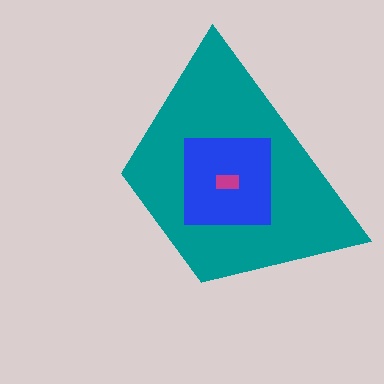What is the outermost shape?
The teal trapezoid.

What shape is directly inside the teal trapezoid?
The blue square.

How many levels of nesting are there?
3.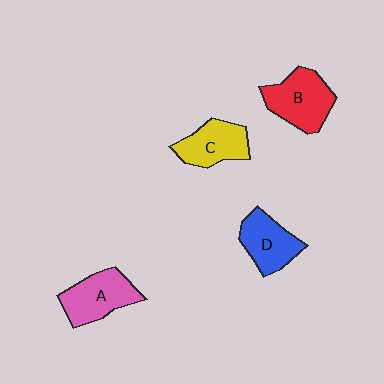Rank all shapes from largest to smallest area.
From largest to smallest: B (red), A (pink), C (yellow), D (blue).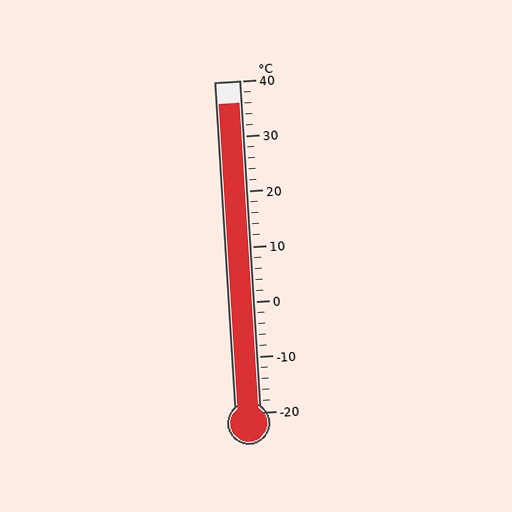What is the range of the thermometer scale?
The thermometer scale ranges from -20°C to 40°C.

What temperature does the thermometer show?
The thermometer shows approximately 36°C.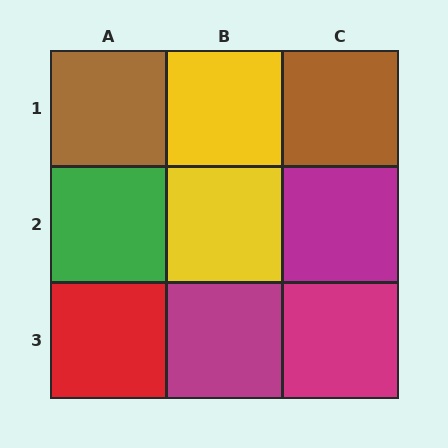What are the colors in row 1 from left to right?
Brown, yellow, brown.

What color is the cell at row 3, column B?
Magenta.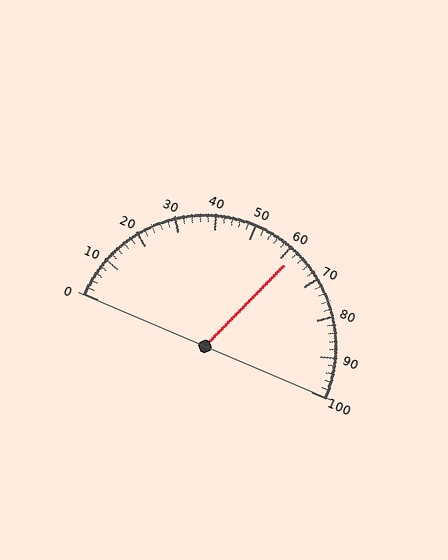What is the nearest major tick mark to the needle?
The nearest major tick mark is 60.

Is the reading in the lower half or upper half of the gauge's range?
The reading is in the upper half of the range (0 to 100).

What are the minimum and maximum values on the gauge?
The gauge ranges from 0 to 100.